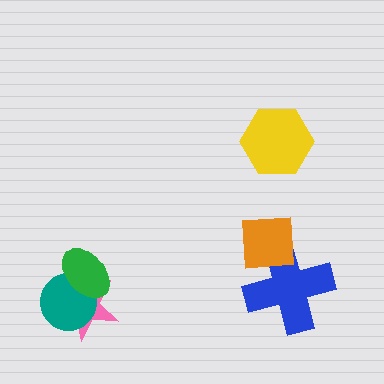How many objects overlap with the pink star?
2 objects overlap with the pink star.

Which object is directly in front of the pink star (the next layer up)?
The teal circle is directly in front of the pink star.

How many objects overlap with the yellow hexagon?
0 objects overlap with the yellow hexagon.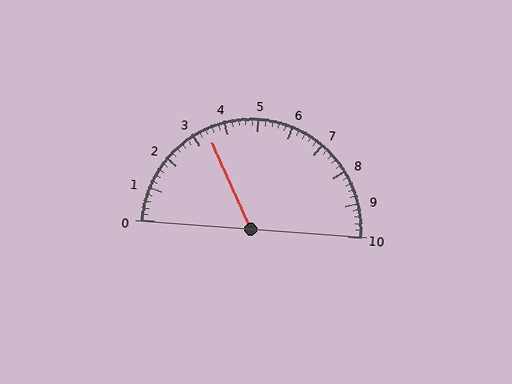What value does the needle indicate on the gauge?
The needle indicates approximately 3.4.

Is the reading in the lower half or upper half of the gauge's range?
The reading is in the lower half of the range (0 to 10).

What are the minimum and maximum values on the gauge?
The gauge ranges from 0 to 10.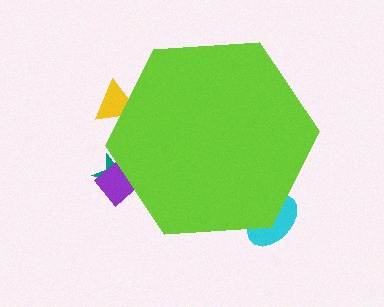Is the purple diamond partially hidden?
Yes, the purple diamond is partially hidden behind the lime hexagon.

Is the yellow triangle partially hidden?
Yes, the yellow triangle is partially hidden behind the lime hexagon.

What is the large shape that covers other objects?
A lime hexagon.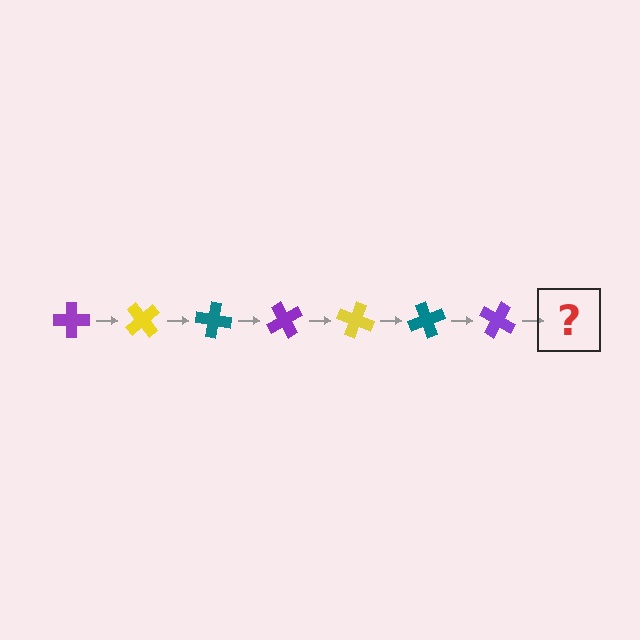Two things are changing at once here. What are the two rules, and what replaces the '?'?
The two rules are that it rotates 50 degrees each step and the color cycles through purple, yellow, and teal. The '?' should be a yellow cross, rotated 350 degrees from the start.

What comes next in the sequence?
The next element should be a yellow cross, rotated 350 degrees from the start.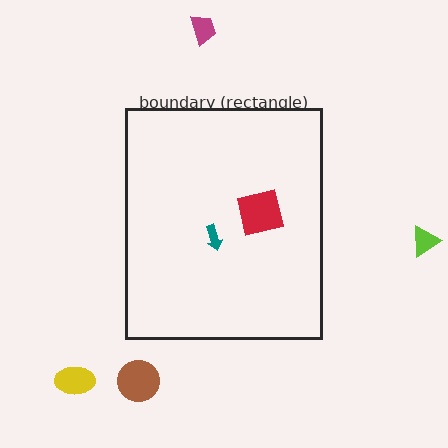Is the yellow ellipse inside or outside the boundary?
Outside.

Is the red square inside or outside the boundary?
Inside.